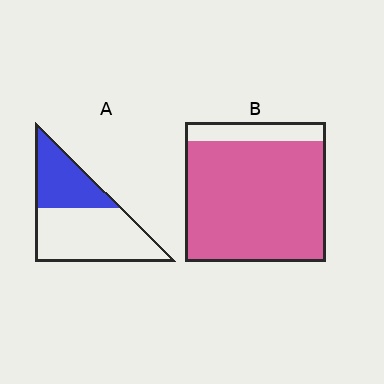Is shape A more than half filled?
No.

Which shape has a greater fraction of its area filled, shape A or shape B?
Shape B.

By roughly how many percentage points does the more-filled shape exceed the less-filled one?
By roughly 50 percentage points (B over A).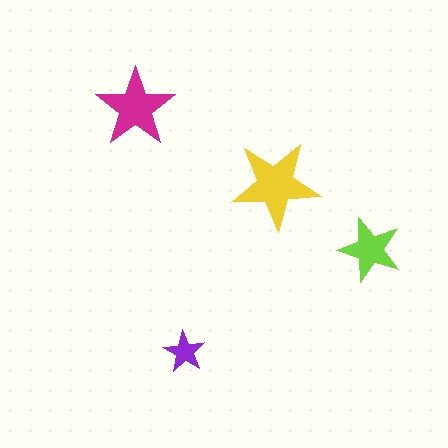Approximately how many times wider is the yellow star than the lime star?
About 1.5 times wider.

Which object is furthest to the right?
The lime star is rightmost.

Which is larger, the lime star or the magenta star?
The magenta one.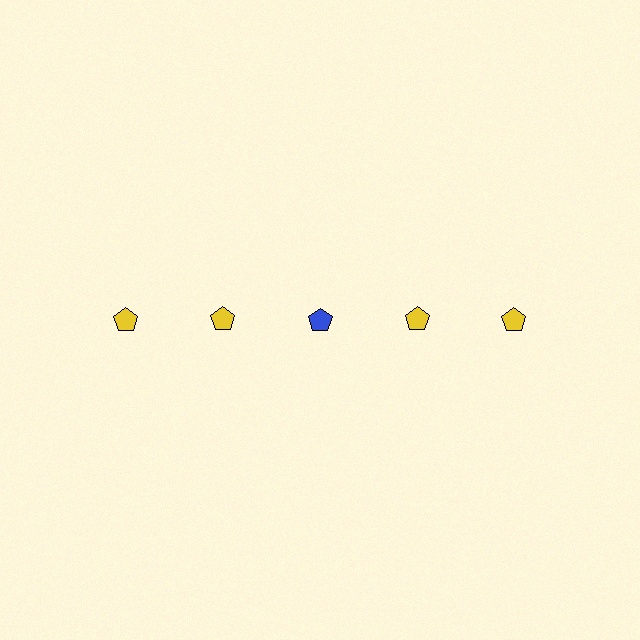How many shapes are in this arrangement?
There are 5 shapes arranged in a grid pattern.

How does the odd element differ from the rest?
It has a different color: blue instead of yellow.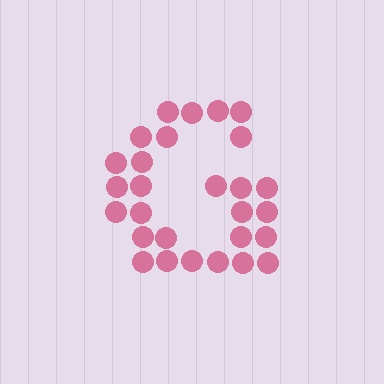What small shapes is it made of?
It is made of small circles.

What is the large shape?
The large shape is the letter G.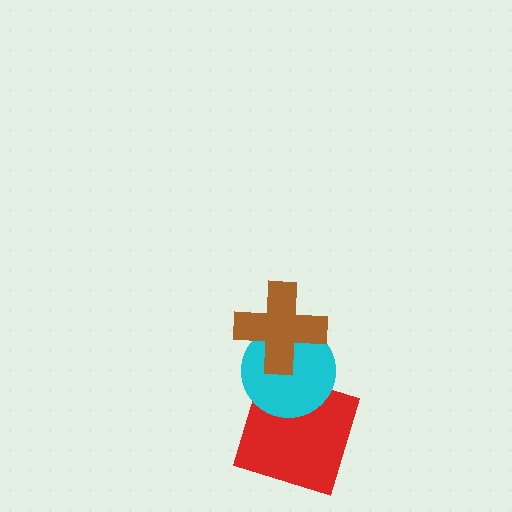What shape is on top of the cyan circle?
The brown cross is on top of the cyan circle.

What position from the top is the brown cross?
The brown cross is 1st from the top.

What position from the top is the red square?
The red square is 3rd from the top.